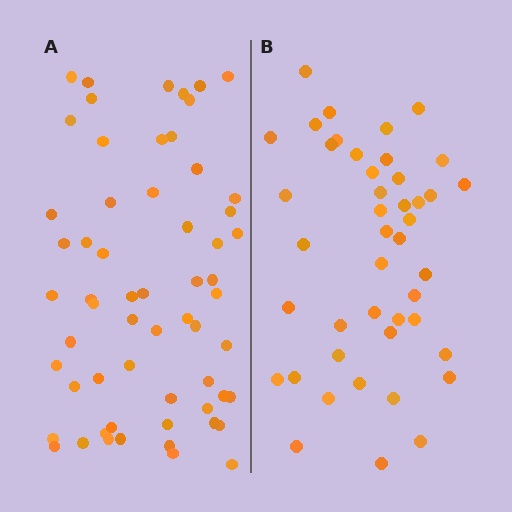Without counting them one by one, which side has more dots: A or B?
Region A (the left region) has more dots.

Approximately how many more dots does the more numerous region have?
Region A has approximately 15 more dots than region B.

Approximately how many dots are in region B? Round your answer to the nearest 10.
About 40 dots. (The exact count is 44, which rounds to 40.)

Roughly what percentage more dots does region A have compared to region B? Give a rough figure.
About 35% more.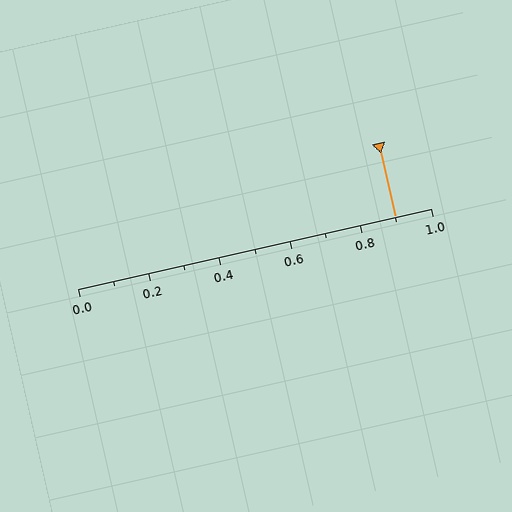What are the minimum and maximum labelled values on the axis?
The axis runs from 0.0 to 1.0.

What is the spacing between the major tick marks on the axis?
The major ticks are spaced 0.2 apart.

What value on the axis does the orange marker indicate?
The marker indicates approximately 0.9.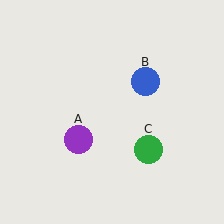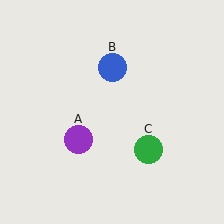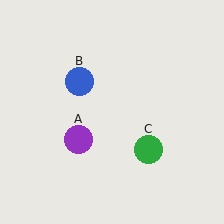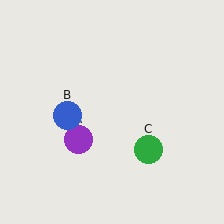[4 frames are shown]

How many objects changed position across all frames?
1 object changed position: blue circle (object B).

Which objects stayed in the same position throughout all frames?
Purple circle (object A) and green circle (object C) remained stationary.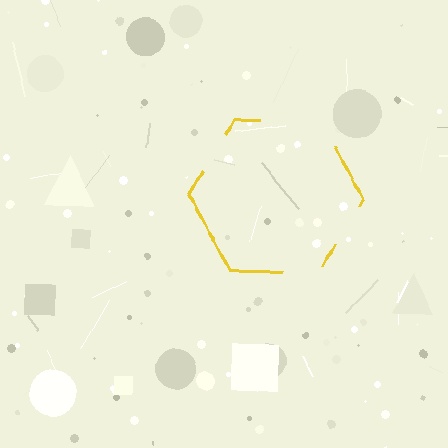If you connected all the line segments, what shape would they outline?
They would outline a hexagon.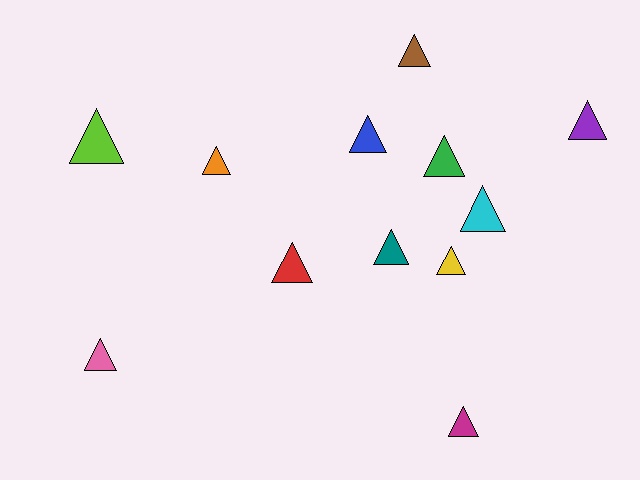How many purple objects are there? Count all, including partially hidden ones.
There is 1 purple object.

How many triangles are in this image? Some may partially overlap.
There are 12 triangles.